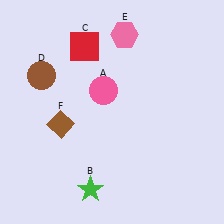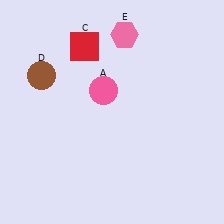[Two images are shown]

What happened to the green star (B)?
The green star (B) was removed in Image 2. It was in the bottom-left area of Image 1.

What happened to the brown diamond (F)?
The brown diamond (F) was removed in Image 2. It was in the bottom-left area of Image 1.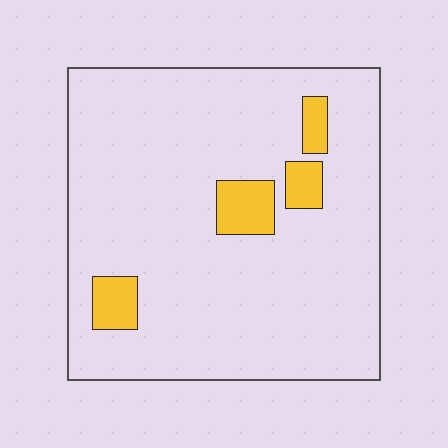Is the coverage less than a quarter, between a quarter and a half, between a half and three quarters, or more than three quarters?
Less than a quarter.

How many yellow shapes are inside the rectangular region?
4.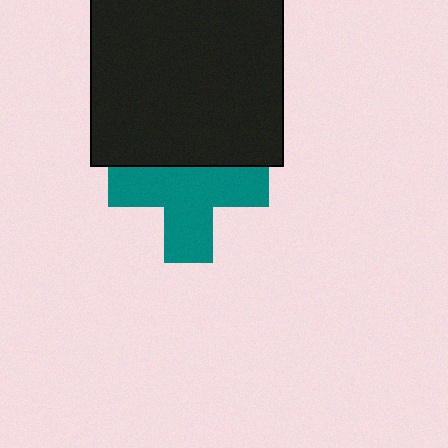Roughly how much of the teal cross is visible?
Most of it is visible (roughly 68%).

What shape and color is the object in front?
The object in front is a black rectangle.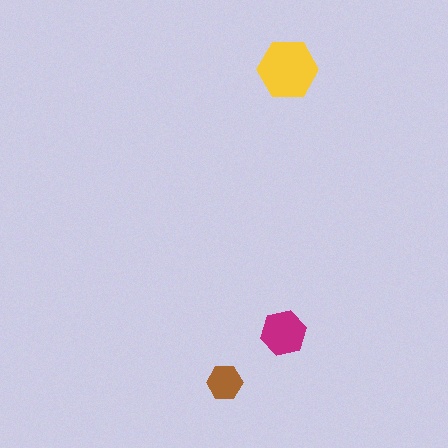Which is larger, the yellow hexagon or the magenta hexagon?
The yellow one.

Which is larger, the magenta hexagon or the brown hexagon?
The magenta one.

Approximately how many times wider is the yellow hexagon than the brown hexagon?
About 1.5 times wider.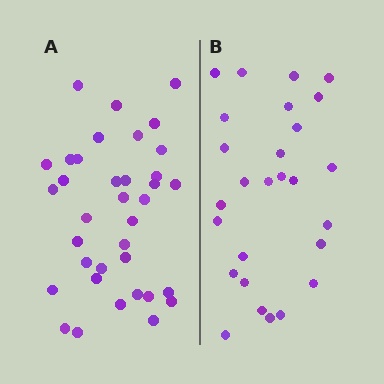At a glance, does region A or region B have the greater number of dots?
Region A (the left region) has more dots.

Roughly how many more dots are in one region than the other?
Region A has roughly 8 or so more dots than region B.